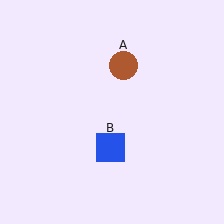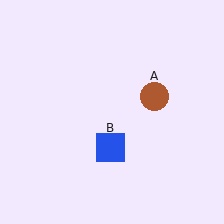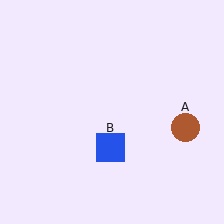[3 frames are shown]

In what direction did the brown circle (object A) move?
The brown circle (object A) moved down and to the right.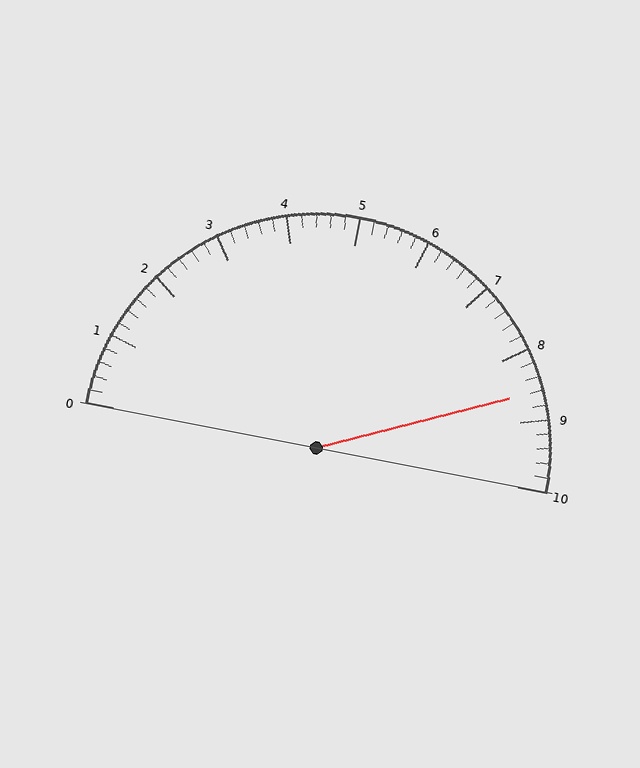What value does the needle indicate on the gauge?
The needle indicates approximately 8.6.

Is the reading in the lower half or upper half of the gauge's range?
The reading is in the upper half of the range (0 to 10).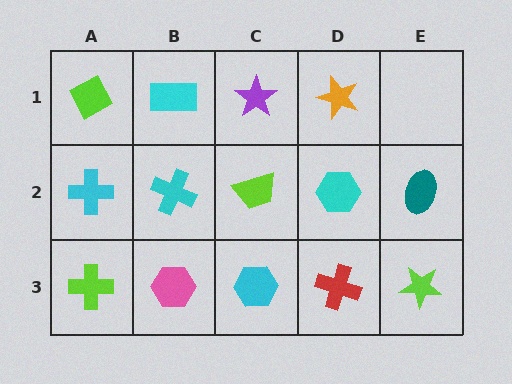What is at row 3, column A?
A lime cross.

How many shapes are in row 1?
4 shapes.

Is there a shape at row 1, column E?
No, that cell is empty.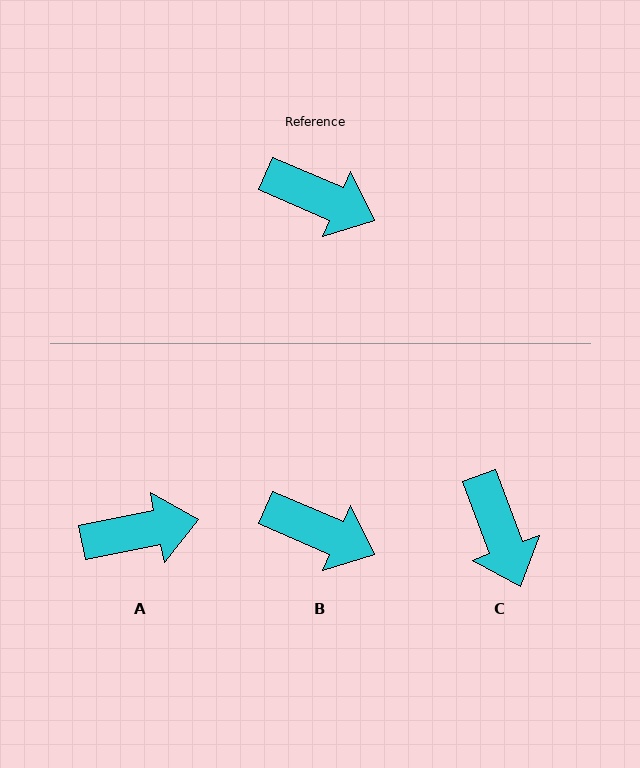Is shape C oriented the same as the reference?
No, it is off by about 46 degrees.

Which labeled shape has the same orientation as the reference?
B.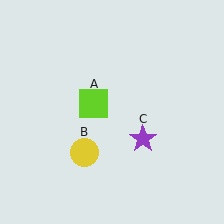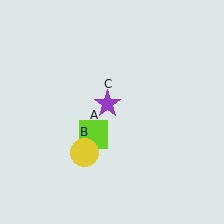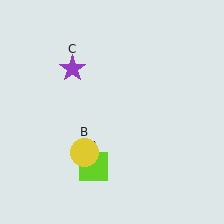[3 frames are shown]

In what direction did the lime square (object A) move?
The lime square (object A) moved down.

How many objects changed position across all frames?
2 objects changed position: lime square (object A), purple star (object C).